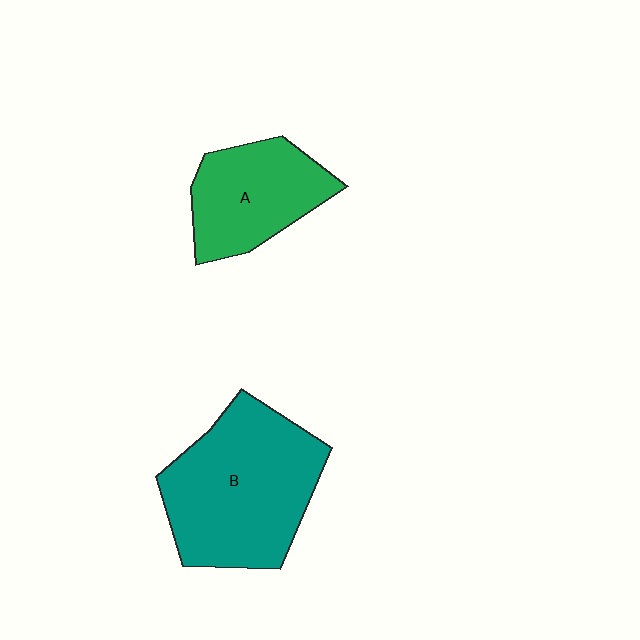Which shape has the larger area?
Shape B (teal).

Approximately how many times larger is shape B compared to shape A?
Approximately 1.6 times.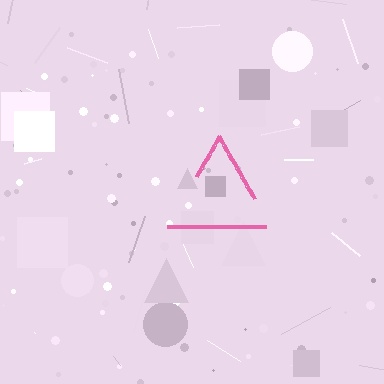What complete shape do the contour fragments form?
The contour fragments form a triangle.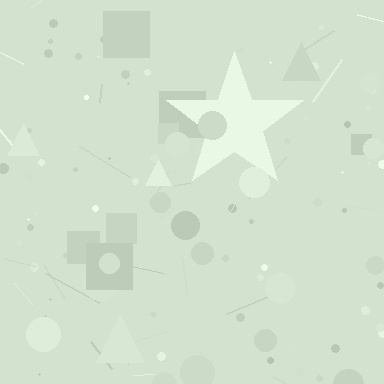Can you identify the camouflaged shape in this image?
The camouflaged shape is a star.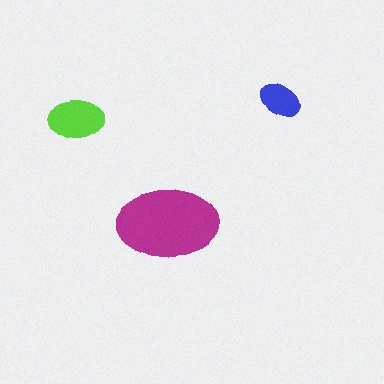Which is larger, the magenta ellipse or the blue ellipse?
The magenta one.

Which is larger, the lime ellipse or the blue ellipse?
The lime one.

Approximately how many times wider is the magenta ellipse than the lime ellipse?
About 2 times wider.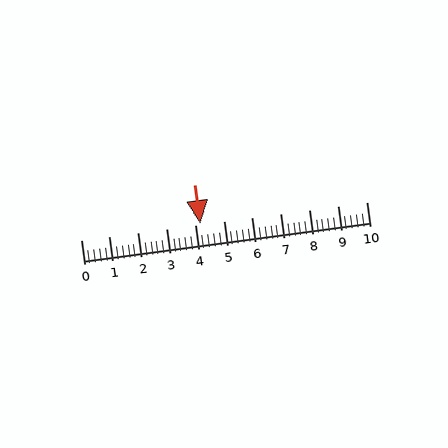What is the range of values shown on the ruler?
The ruler shows values from 0 to 10.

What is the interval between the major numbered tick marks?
The major tick marks are spaced 1 units apart.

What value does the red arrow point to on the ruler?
The red arrow points to approximately 4.2.